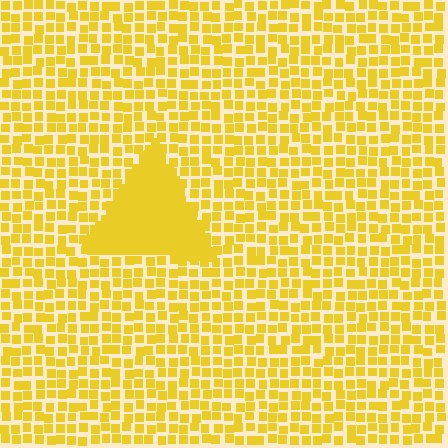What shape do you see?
I see a triangle.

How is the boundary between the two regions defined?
The boundary is defined by a change in element density (approximately 3.1x ratio). All elements are the same color, size, and shape.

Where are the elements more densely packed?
The elements are more densely packed inside the triangle boundary.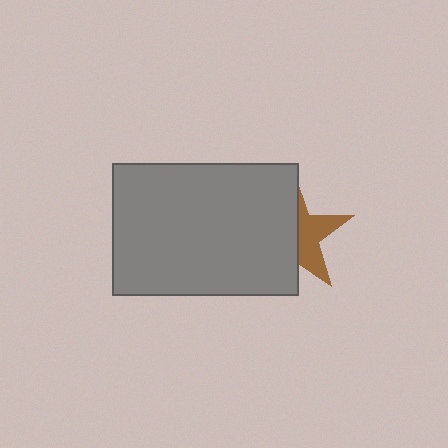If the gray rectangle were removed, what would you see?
You would see the complete brown star.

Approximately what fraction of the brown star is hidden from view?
Roughly 60% of the brown star is hidden behind the gray rectangle.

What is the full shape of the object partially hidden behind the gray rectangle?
The partially hidden object is a brown star.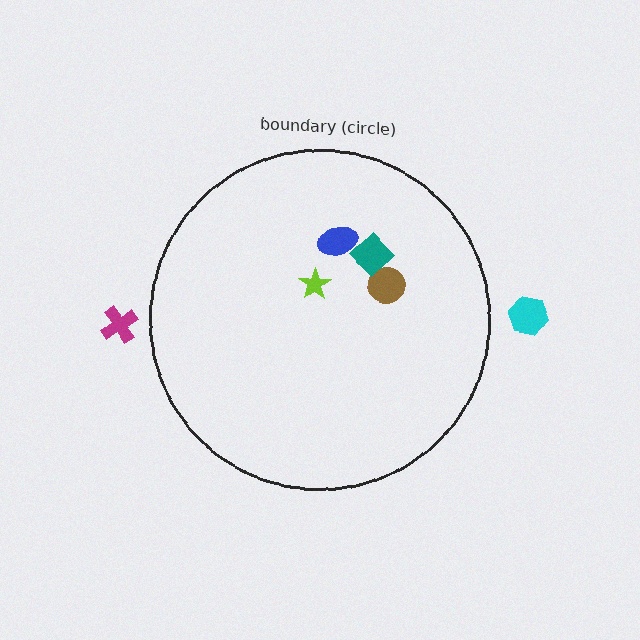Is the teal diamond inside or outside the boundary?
Inside.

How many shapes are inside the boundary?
4 inside, 2 outside.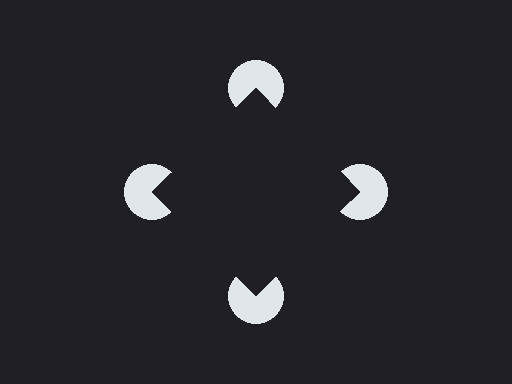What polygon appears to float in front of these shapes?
An illusory square — its edges are inferred from the aligned wedge cuts in the pac-man discs, not physically drawn.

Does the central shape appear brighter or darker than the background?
It typically appears slightly darker than the background, even though no actual brightness change is drawn.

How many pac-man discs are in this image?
There are 4 — one at each vertex of the illusory square.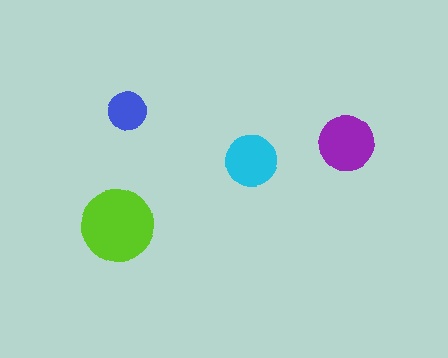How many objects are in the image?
There are 4 objects in the image.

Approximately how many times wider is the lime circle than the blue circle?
About 2 times wider.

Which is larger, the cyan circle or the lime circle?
The lime one.